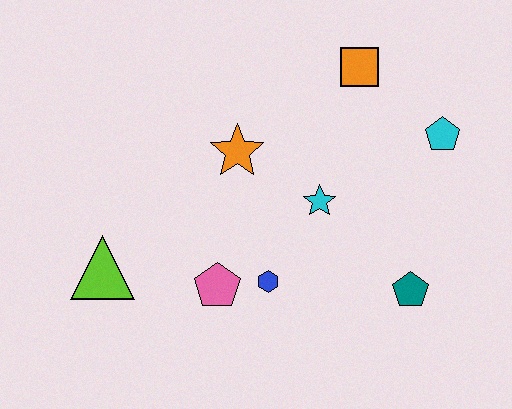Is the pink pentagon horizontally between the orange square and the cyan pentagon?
No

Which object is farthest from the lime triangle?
The cyan pentagon is farthest from the lime triangle.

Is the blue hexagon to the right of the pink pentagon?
Yes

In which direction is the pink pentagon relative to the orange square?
The pink pentagon is below the orange square.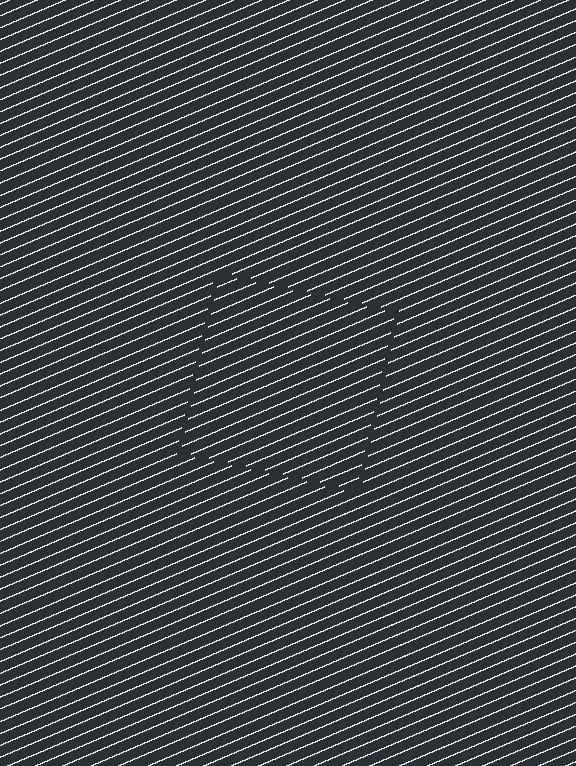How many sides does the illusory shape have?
4 sides — the line-ends trace a square.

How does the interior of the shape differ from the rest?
The interior of the shape contains the same grating, shifted by half a period — the contour is defined by the phase discontinuity where line-ends from the inner and outer gratings abut.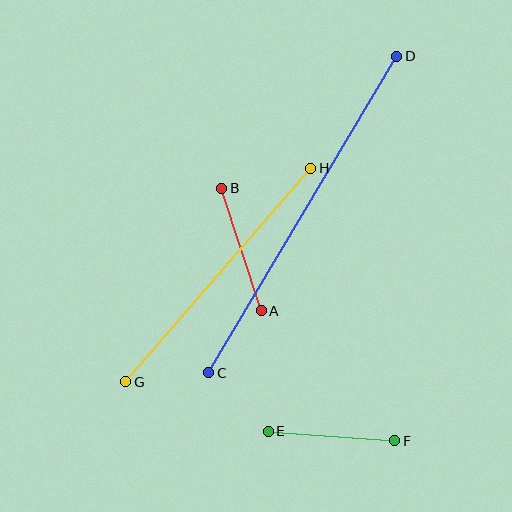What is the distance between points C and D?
The distance is approximately 368 pixels.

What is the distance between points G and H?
The distance is approximately 282 pixels.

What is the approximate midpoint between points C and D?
The midpoint is at approximately (303, 214) pixels.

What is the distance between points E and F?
The distance is approximately 127 pixels.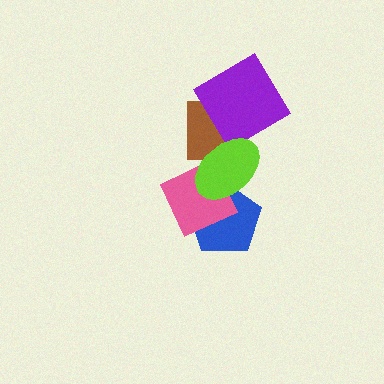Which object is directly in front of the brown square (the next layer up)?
The purple diamond is directly in front of the brown square.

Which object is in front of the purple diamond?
The lime ellipse is in front of the purple diamond.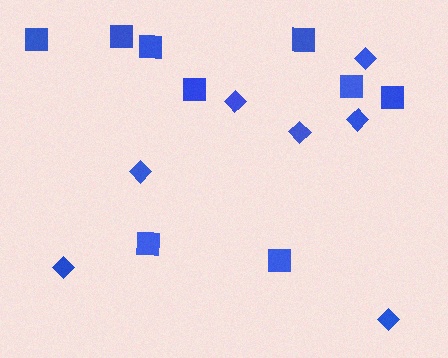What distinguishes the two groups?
There are 2 groups: one group of diamonds (7) and one group of squares (9).